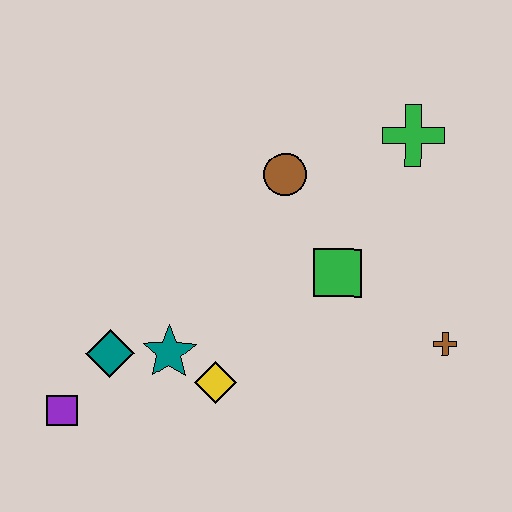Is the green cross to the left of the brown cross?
Yes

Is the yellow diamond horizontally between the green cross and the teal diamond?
Yes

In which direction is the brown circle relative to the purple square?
The brown circle is above the purple square.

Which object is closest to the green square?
The brown circle is closest to the green square.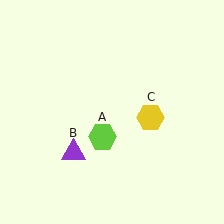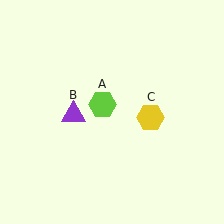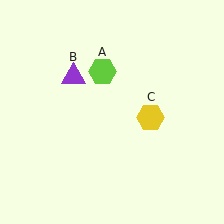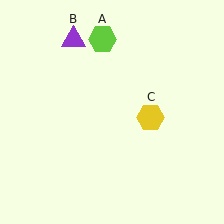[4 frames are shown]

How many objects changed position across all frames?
2 objects changed position: lime hexagon (object A), purple triangle (object B).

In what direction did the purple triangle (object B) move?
The purple triangle (object B) moved up.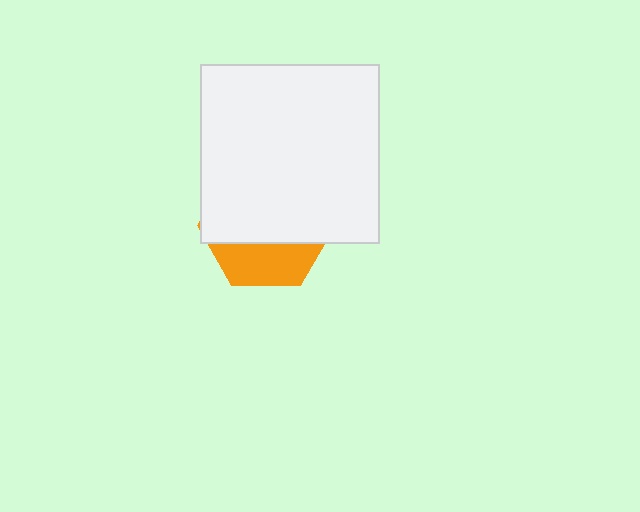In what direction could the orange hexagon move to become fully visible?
The orange hexagon could move down. That would shift it out from behind the white square entirely.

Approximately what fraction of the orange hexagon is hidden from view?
Roughly 68% of the orange hexagon is hidden behind the white square.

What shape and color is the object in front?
The object in front is a white square.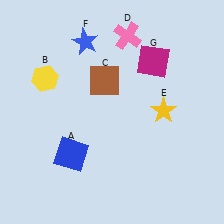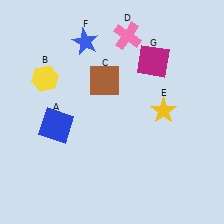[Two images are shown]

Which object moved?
The blue square (A) moved up.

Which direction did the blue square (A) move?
The blue square (A) moved up.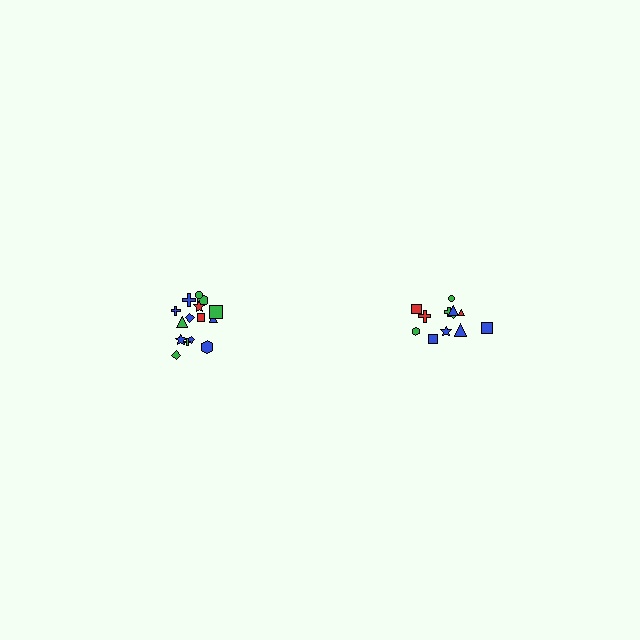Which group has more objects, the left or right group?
The left group.